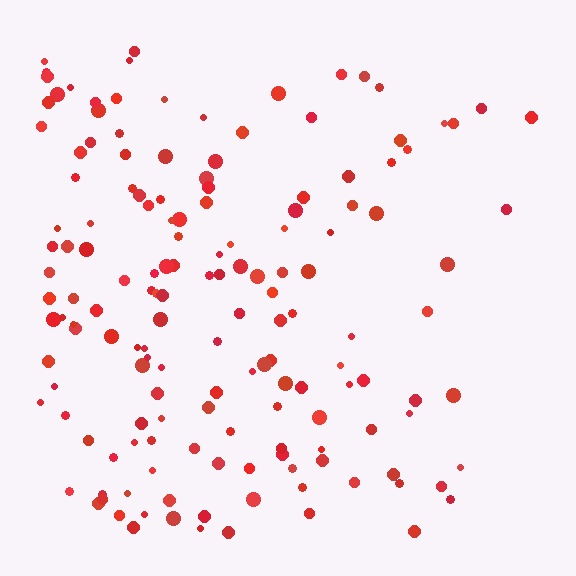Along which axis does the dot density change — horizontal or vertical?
Horizontal.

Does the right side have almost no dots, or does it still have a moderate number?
Still a moderate number, just noticeably fewer than the left.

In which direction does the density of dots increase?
From right to left, with the left side densest.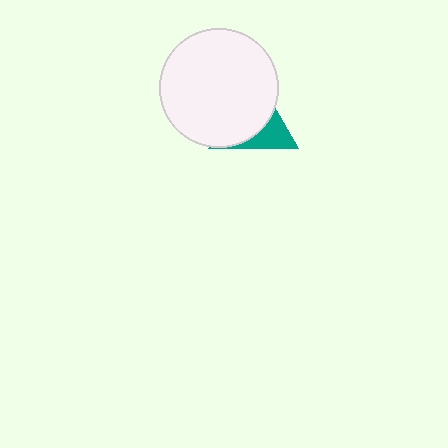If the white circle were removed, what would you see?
You would see the complete teal triangle.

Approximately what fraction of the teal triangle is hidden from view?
Roughly 67% of the teal triangle is hidden behind the white circle.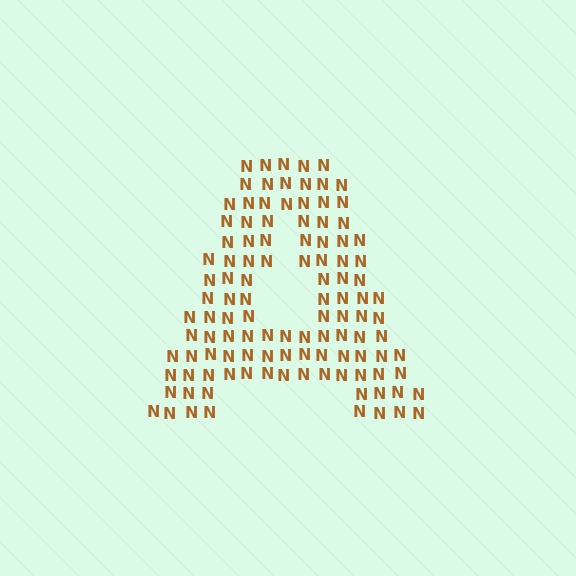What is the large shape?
The large shape is the letter A.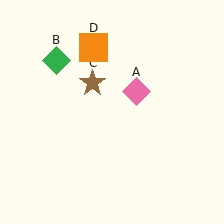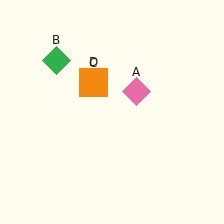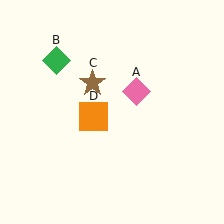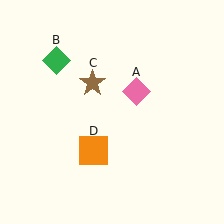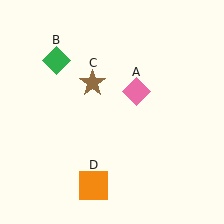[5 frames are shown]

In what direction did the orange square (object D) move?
The orange square (object D) moved down.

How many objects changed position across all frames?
1 object changed position: orange square (object D).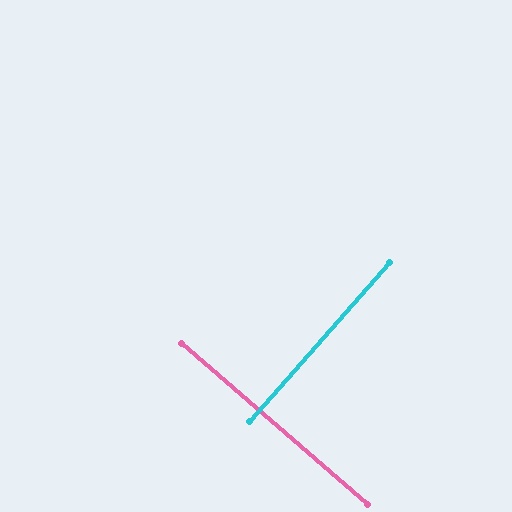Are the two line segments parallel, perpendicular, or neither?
Perpendicular — they meet at approximately 89°.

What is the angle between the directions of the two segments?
Approximately 89 degrees.